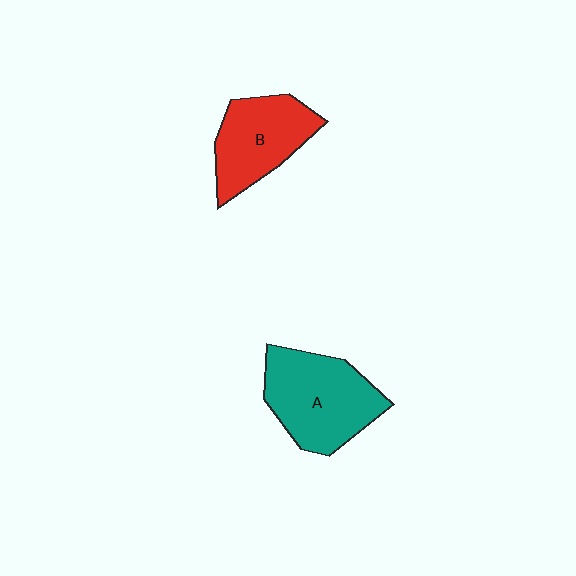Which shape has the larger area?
Shape A (teal).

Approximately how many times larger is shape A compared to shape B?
Approximately 1.2 times.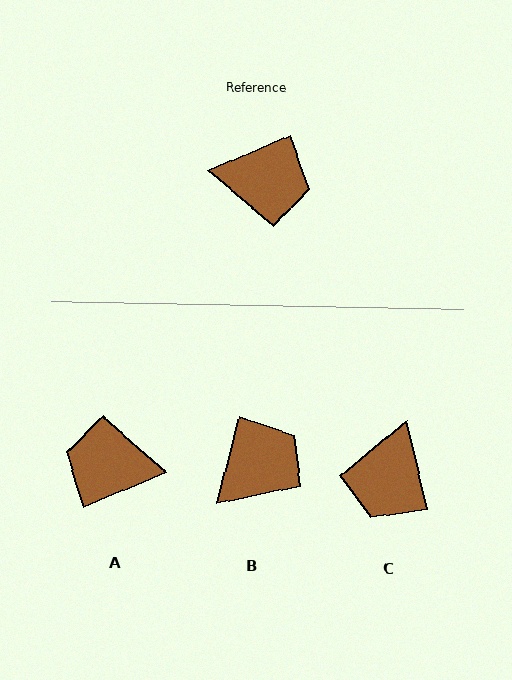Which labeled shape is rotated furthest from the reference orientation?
A, about 178 degrees away.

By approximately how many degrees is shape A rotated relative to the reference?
Approximately 178 degrees counter-clockwise.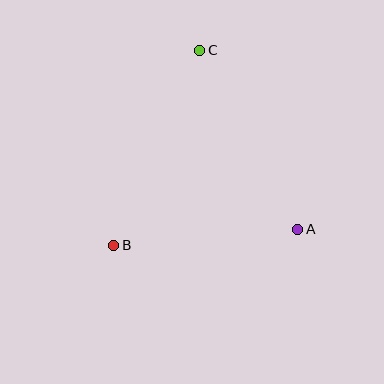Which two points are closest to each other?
Points A and B are closest to each other.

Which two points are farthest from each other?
Points B and C are farthest from each other.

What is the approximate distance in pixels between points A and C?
The distance between A and C is approximately 204 pixels.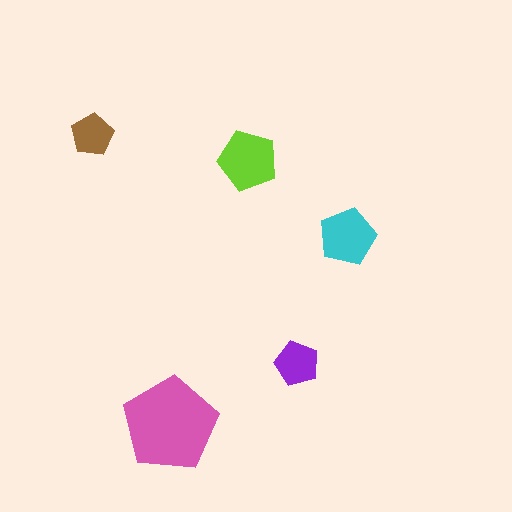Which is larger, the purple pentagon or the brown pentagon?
The purple one.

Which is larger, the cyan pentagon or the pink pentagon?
The pink one.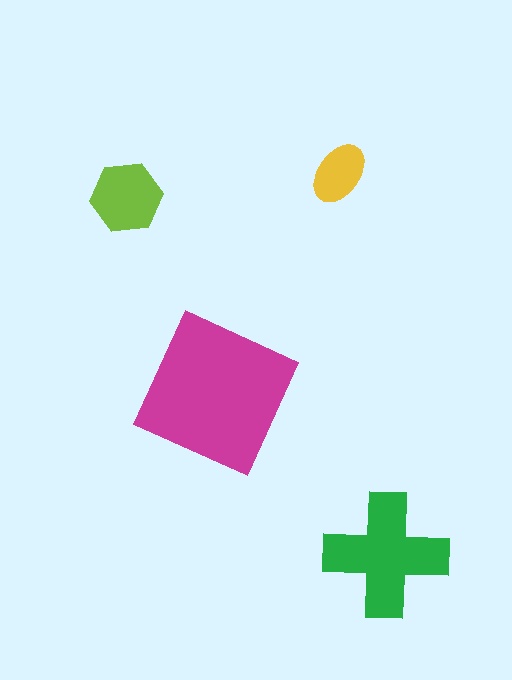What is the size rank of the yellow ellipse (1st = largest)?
4th.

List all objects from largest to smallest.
The magenta square, the green cross, the lime hexagon, the yellow ellipse.